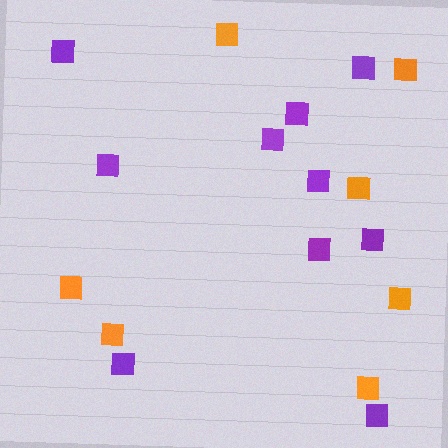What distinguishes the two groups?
There are 2 groups: one group of orange squares (7) and one group of purple squares (10).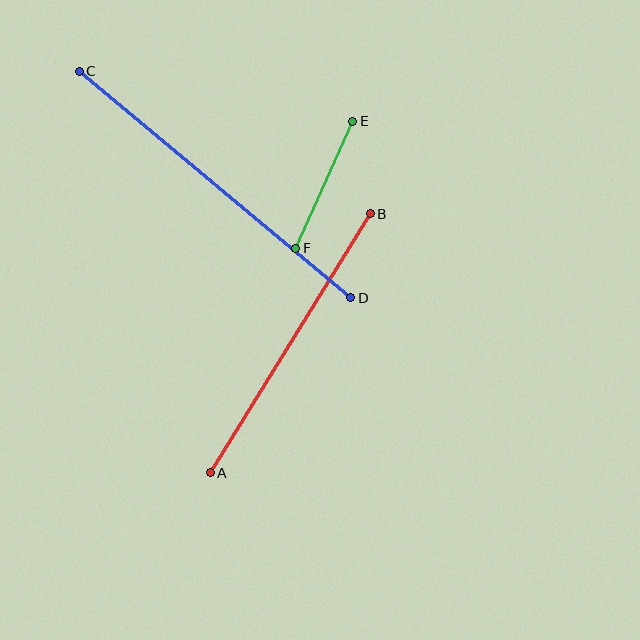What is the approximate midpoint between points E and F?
The midpoint is at approximately (324, 185) pixels.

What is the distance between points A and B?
The distance is approximately 304 pixels.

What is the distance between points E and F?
The distance is approximately 139 pixels.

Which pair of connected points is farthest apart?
Points C and D are farthest apart.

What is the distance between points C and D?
The distance is approximately 353 pixels.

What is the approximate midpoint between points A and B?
The midpoint is at approximately (290, 343) pixels.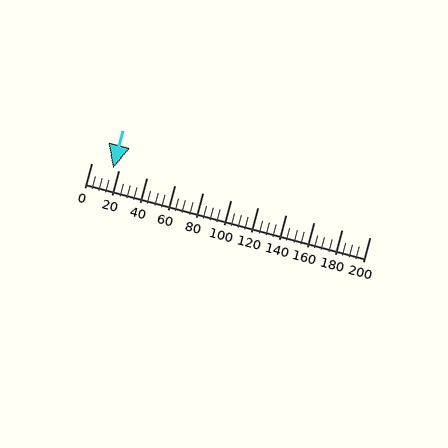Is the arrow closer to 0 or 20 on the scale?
The arrow is closer to 20.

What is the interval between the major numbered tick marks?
The major tick marks are spaced 20 units apart.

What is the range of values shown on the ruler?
The ruler shows values from 0 to 200.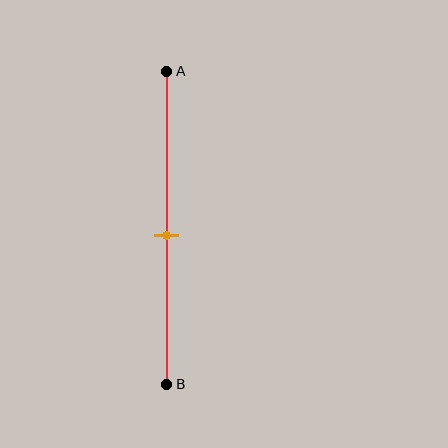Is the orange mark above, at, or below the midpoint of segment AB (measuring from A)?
The orange mark is approximately at the midpoint of segment AB.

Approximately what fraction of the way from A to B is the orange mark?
The orange mark is approximately 55% of the way from A to B.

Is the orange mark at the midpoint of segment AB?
Yes, the mark is approximately at the midpoint.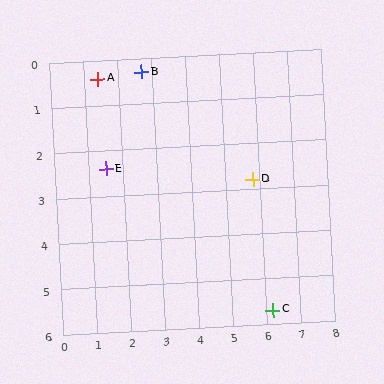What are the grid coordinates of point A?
Point A is at approximately (1.4, 0.4).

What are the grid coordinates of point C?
Point C is at approximately (6.2, 5.7).